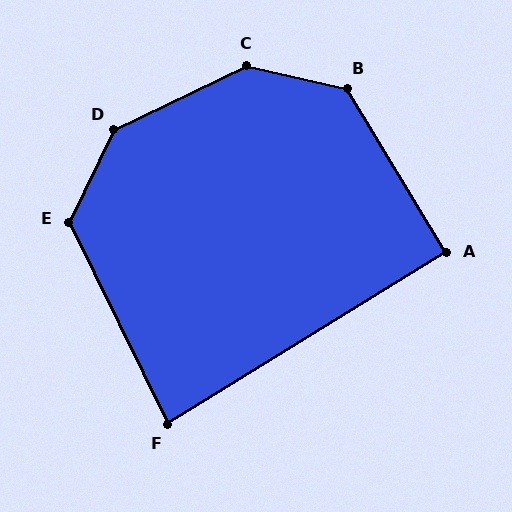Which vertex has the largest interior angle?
D, at approximately 141 degrees.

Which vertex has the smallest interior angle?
F, at approximately 84 degrees.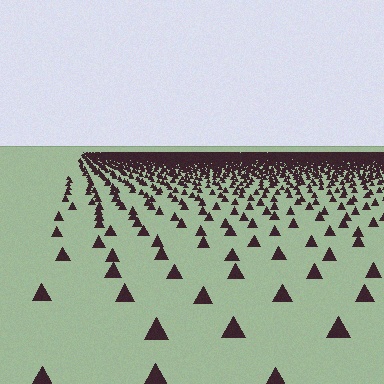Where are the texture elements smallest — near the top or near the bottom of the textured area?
Near the top.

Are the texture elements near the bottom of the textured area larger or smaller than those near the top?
Larger. Near the bottom, elements are closer to the viewer and appear at a bigger on-screen size.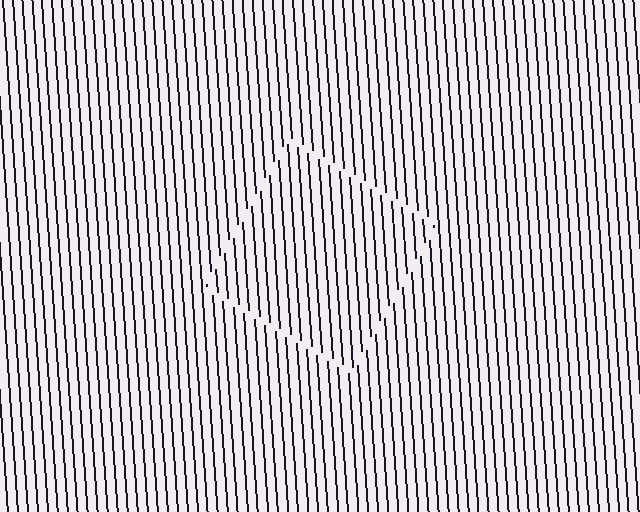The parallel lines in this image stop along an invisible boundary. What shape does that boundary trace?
An illusory square. The interior of the shape contains the same grating, shifted by half a period — the contour is defined by the phase discontinuity where line-ends from the inner and outer gratings abut.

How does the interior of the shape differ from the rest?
The interior of the shape contains the same grating, shifted by half a period — the contour is defined by the phase discontinuity where line-ends from the inner and outer gratings abut.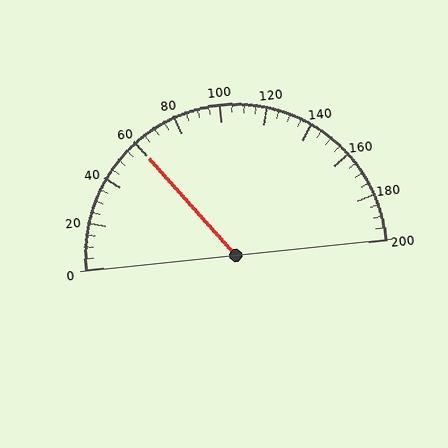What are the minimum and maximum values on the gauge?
The gauge ranges from 0 to 200.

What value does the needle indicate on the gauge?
The needle indicates approximately 60.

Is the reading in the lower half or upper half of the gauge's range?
The reading is in the lower half of the range (0 to 200).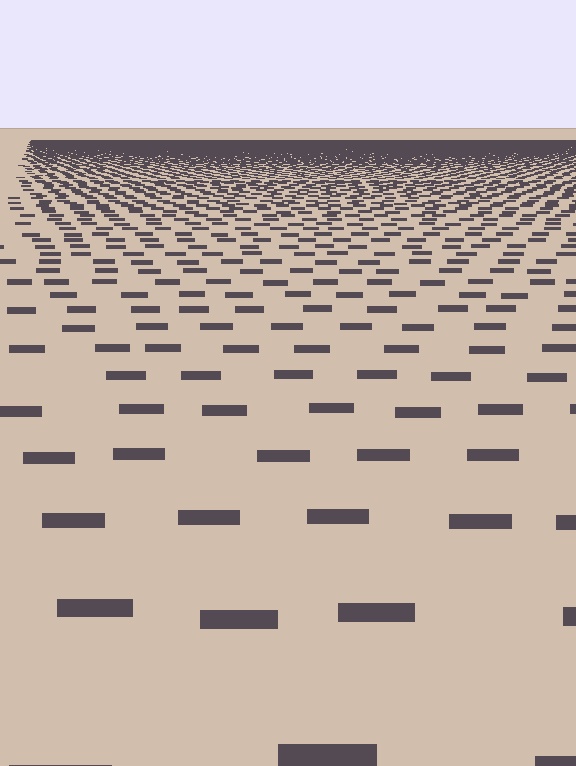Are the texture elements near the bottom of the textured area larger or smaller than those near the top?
Larger. Near the bottom, elements are closer to the viewer and appear at a bigger on-screen size.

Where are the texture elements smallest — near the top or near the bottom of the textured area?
Near the top.